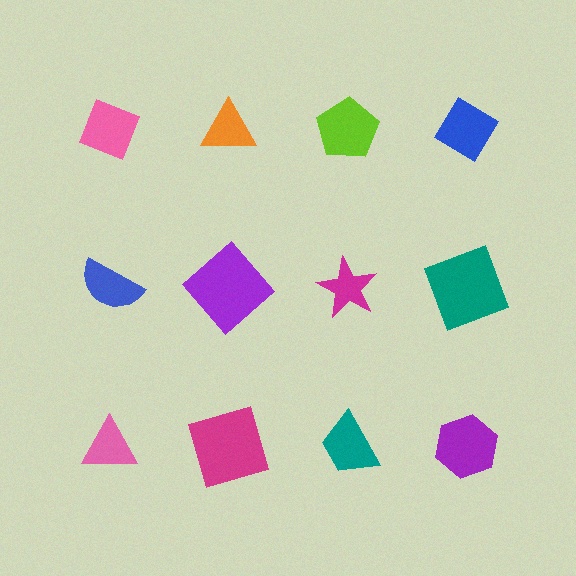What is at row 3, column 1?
A pink triangle.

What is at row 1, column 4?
A blue diamond.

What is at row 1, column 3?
A lime pentagon.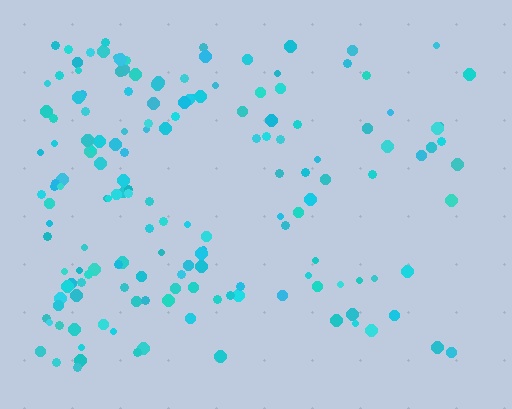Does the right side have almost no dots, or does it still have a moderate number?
Still a moderate number, just noticeably fewer than the left.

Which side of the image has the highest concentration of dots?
The left.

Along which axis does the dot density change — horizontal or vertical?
Horizontal.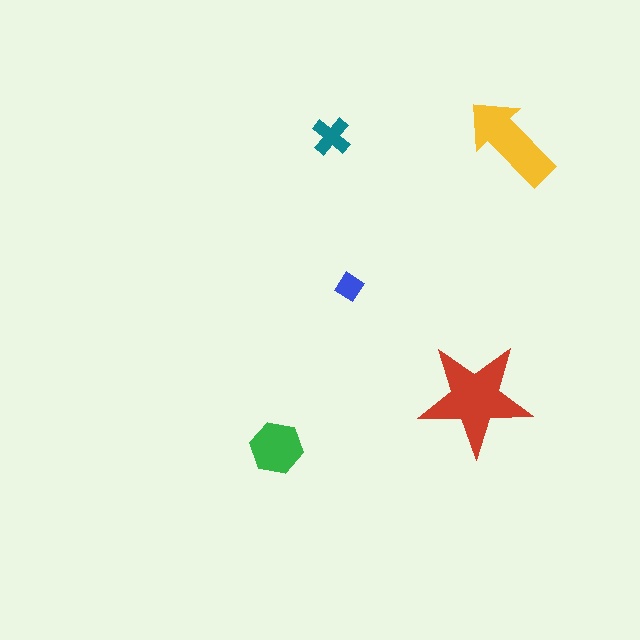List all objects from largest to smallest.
The red star, the yellow arrow, the green hexagon, the teal cross, the blue diamond.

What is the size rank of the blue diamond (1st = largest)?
5th.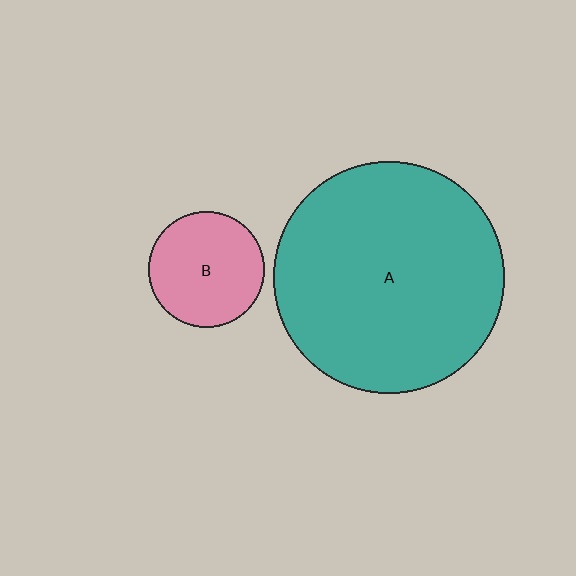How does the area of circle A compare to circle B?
Approximately 4.0 times.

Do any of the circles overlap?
No, none of the circles overlap.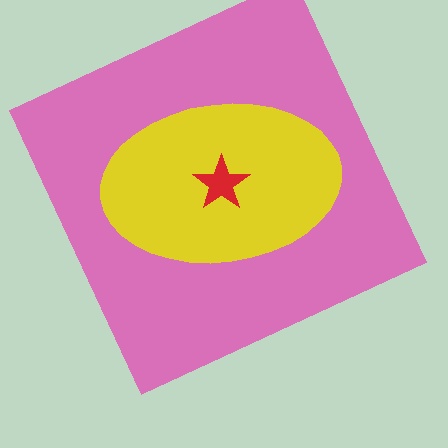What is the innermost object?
The red star.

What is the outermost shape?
The pink square.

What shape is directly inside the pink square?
The yellow ellipse.